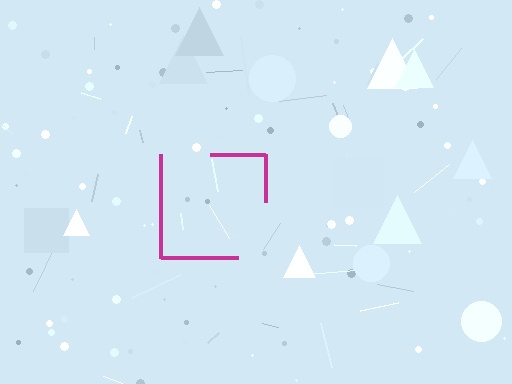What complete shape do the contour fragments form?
The contour fragments form a square.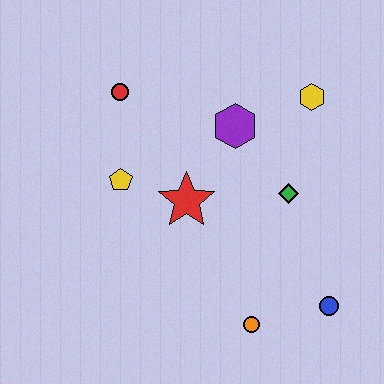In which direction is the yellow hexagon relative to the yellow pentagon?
The yellow hexagon is to the right of the yellow pentagon.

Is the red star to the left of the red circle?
No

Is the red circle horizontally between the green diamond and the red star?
No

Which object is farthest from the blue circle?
The red circle is farthest from the blue circle.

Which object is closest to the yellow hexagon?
The purple hexagon is closest to the yellow hexagon.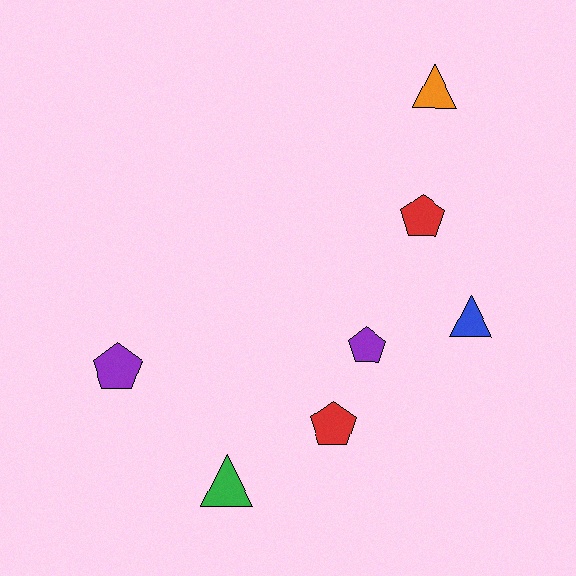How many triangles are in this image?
There are 3 triangles.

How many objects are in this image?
There are 7 objects.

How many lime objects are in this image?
There are no lime objects.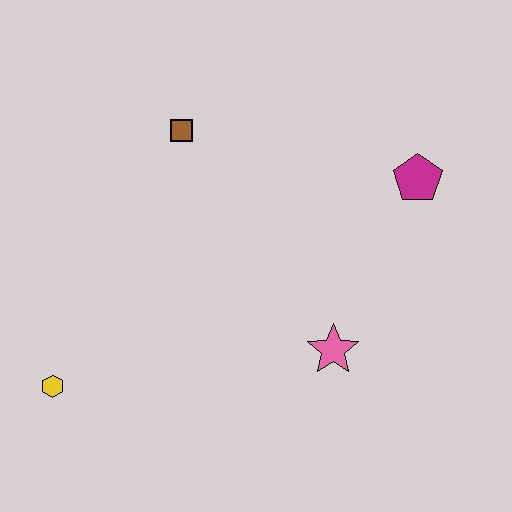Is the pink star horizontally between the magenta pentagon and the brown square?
Yes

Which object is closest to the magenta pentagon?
The pink star is closest to the magenta pentagon.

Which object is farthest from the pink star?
The yellow hexagon is farthest from the pink star.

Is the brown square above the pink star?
Yes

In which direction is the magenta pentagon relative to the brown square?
The magenta pentagon is to the right of the brown square.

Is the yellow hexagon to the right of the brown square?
No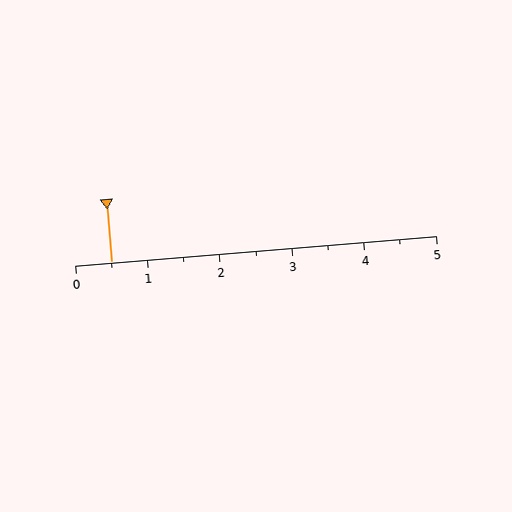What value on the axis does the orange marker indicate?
The marker indicates approximately 0.5.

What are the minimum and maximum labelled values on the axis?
The axis runs from 0 to 5.